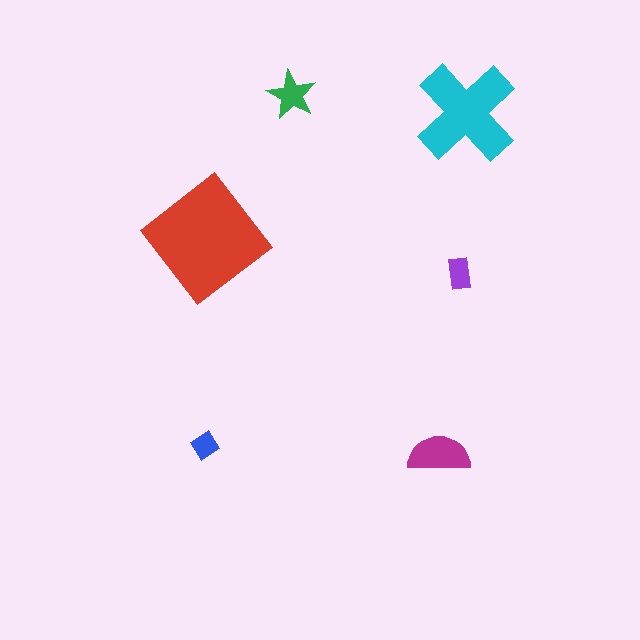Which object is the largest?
The red diamond.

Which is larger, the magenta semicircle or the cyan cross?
The cyan cross.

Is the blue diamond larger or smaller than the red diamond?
Smaller.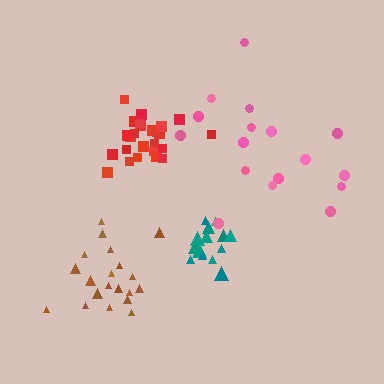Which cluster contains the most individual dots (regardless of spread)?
Red (25).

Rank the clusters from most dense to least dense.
red, teal, brown, pink.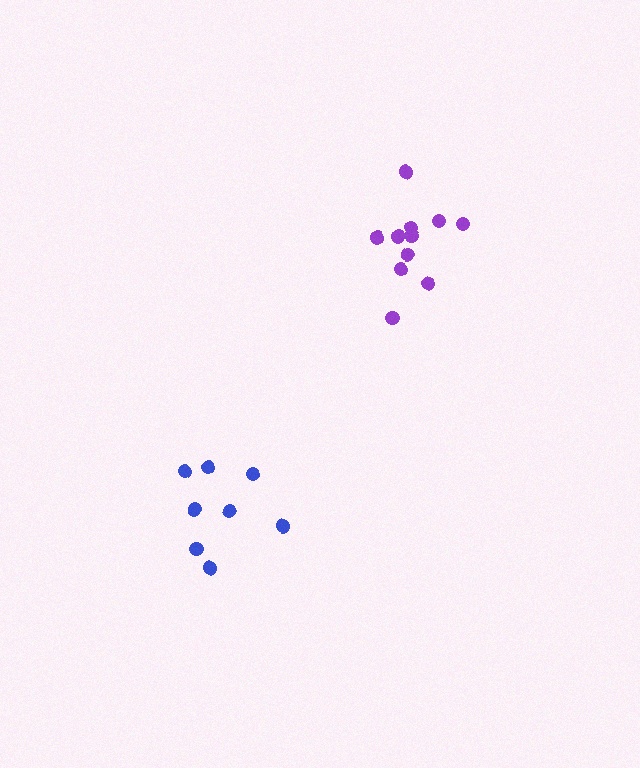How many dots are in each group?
Group 1: 8 dots, Group 2: 11 dots (19 total).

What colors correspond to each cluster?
The clusters are colored: blue, purple.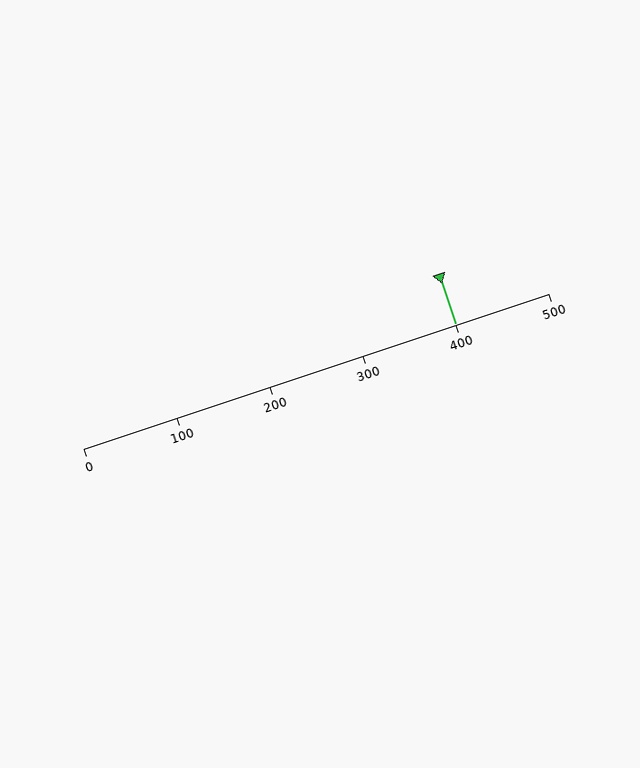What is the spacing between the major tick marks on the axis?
The major ticks are spaced 100 apart.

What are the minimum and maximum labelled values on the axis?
The axis runs from 0 to 500.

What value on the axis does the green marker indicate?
The marker indicates approximately 400.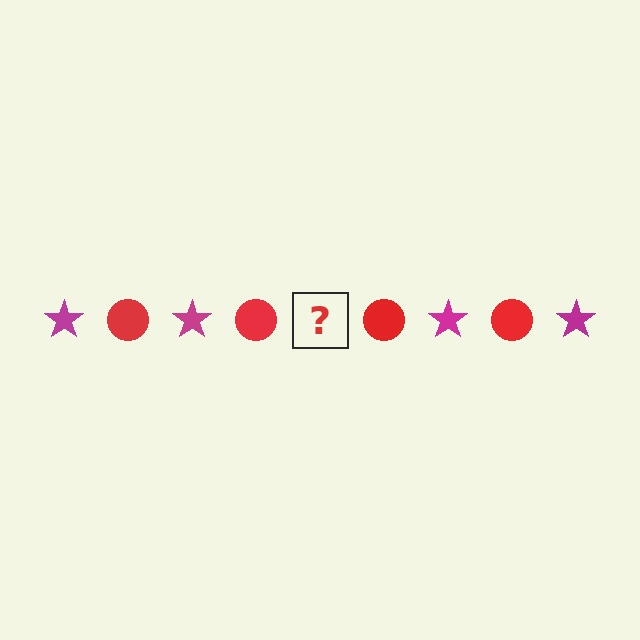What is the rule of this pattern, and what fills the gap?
The rule is that the pattern alternates between magenta star and red circle. The gap should be filled with a magenta star.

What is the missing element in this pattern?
The missing element is a magenta star.